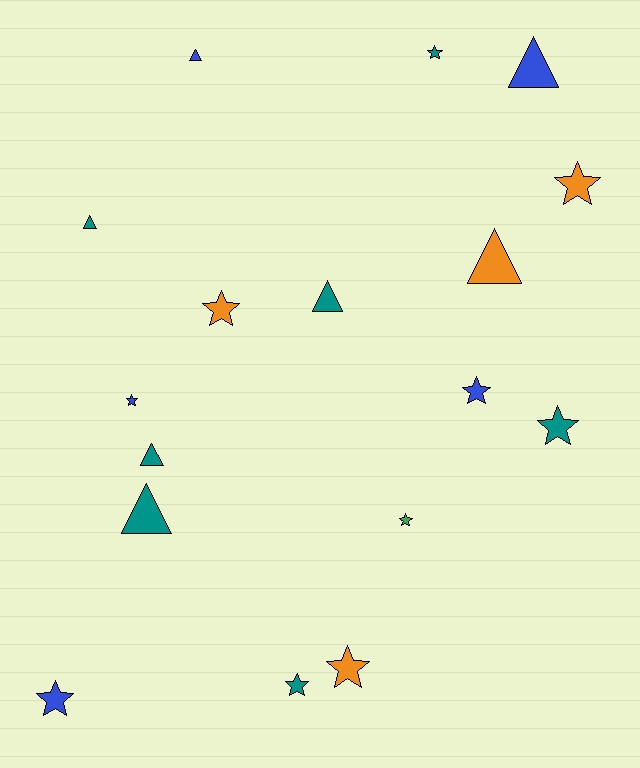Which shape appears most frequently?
Star, with 10 objects.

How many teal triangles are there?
There are 4 teal triangles.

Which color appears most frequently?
Teal, with 7 objects.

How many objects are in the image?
There are 17 objects.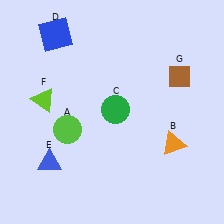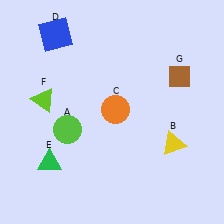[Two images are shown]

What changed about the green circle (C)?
In Image 1, C is green. In Image 2, it changed to orange.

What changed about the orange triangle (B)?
In Image 1, B is orange. In Image 2, it changed to yellow.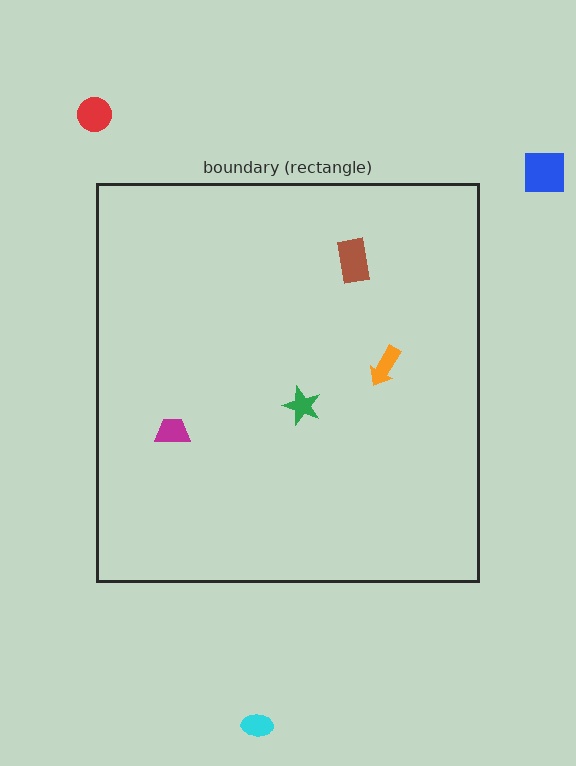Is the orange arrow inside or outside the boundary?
Inside.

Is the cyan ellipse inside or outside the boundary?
Outside.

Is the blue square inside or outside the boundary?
Outside.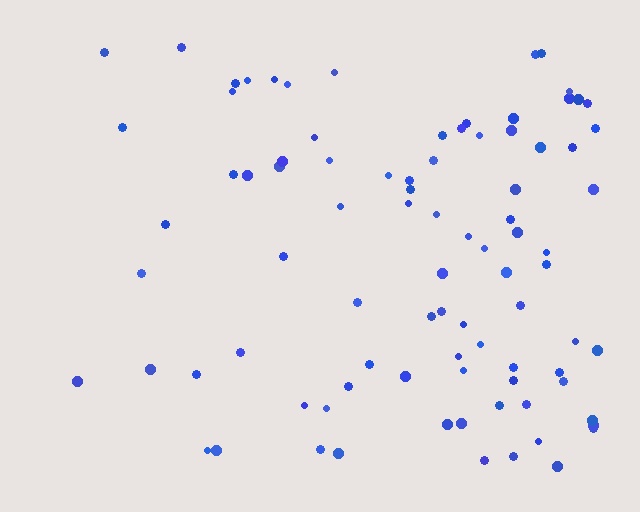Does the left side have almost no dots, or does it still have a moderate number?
Still a moderate number, just noticeably fewer than the right.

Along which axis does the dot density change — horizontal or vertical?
Horizontal.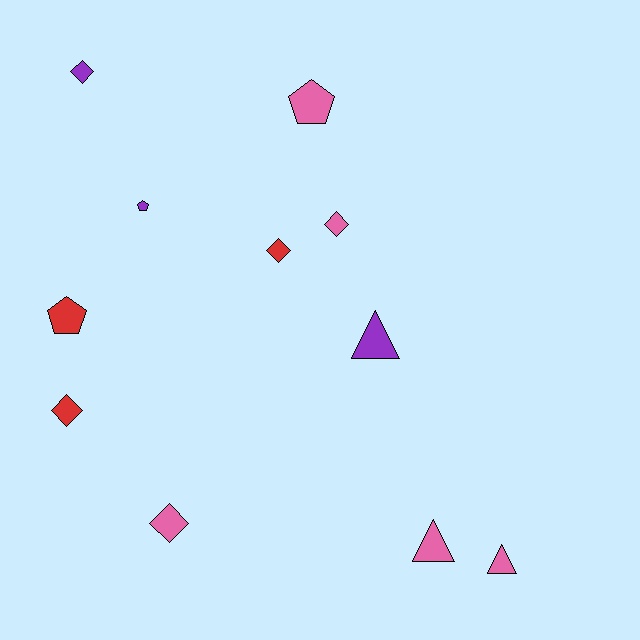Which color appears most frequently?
Pink, with 5 objects.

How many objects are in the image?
There are 11 objects.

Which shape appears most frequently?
Diamond, with 5 objects.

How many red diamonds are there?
There are 2 red diamonds.